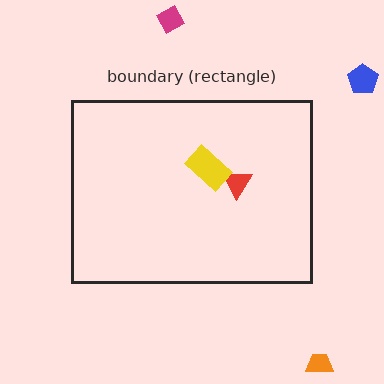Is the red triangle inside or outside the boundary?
Inside.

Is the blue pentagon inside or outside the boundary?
Outside.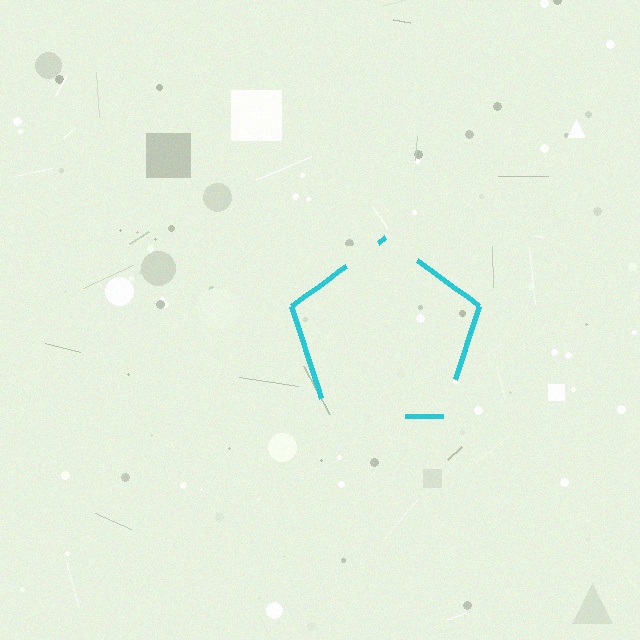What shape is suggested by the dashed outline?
The dashed outline suggests a pentagon.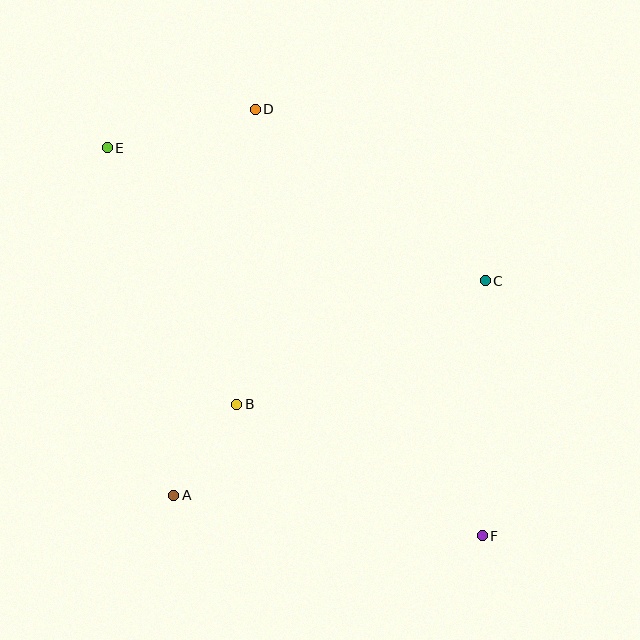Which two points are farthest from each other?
Points E and F are farthest from each other.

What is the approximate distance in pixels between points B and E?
The distance between B and E is approximately 287 pixels.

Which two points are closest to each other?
Points A and B are closest to each other.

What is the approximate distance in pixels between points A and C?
The distance between A and C is approximately 378 pixels.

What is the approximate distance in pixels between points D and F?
The distance between D and F is approximately 482 pixels.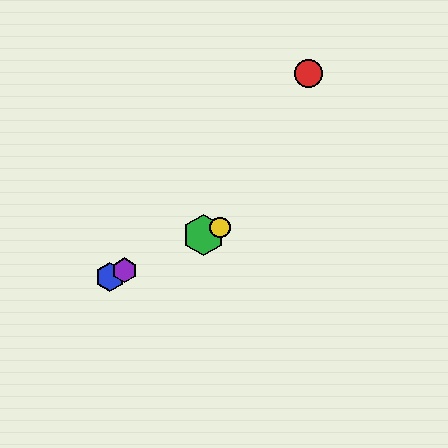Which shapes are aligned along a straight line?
The blue hexagon, the green hexagon, the yellow circle, the purple hexagon are aligned along a straight line.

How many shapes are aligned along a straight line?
4 shapes (the blue hexagon, the green hexagon, the yellow circle, the purple hexagon) are aligned along a straight line.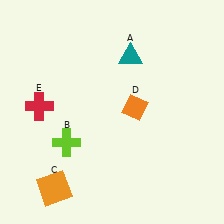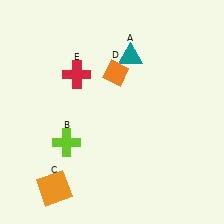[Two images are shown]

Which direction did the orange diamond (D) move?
The orange diamond (D) moved up.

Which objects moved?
The objects that moved are: the orange diamond (D), the red cross (E).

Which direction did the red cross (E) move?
The red cross (E) moved right.